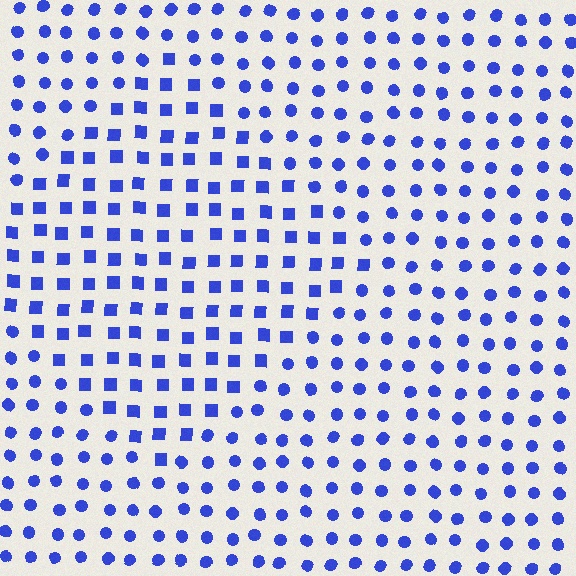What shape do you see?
I see a diamond.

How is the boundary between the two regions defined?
The boundary is defined by a change in element shape: squares inside vs. circles outside. All elements share the same color and spacing.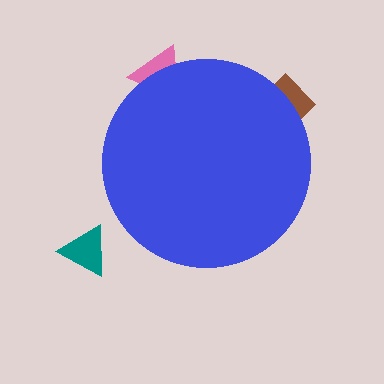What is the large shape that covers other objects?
A blue circle.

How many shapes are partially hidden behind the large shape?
2 shapes are partially hidden.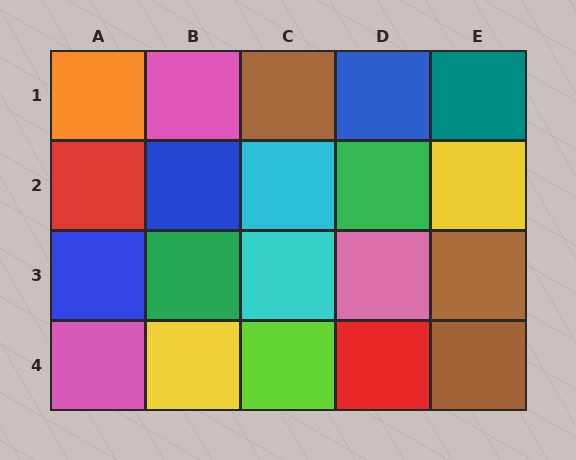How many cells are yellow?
2 cells are yellow.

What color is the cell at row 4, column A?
Pink.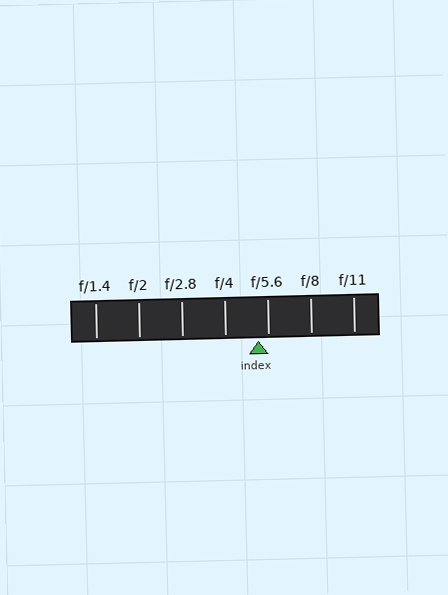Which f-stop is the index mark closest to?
The index mark is closest to f/5.6.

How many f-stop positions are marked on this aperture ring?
There are 7 f-stop positions marked.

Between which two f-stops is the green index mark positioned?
The index mark is between f/4 and f/5.6.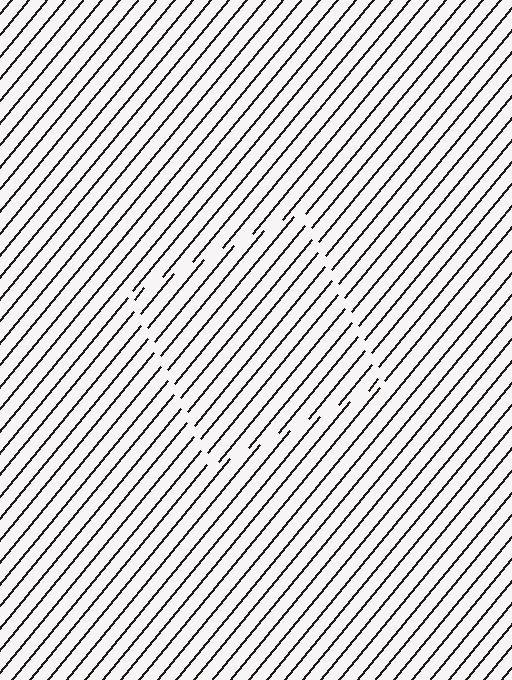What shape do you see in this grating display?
An illusory square. The interior of the shape contains the same grating, shifted by half a period — the contour is defined by the phase discontinuity where line-ends from the inner and outer gratings abut.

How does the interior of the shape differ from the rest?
The interior of the shape contains the same grating, shifted by half a period — the contour is defined by the phase discontinuity where line-ends from the inner and outer gratings abut.